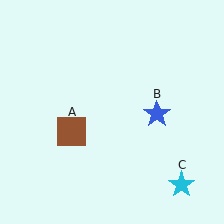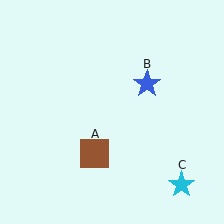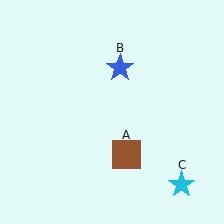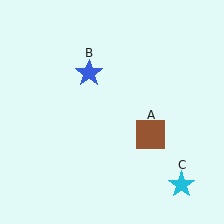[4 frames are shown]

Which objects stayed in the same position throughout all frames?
Cyan star (object C) remained stationary.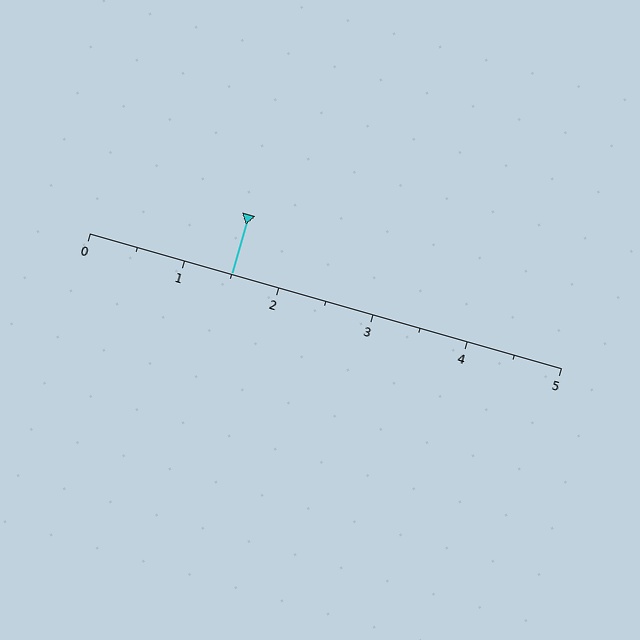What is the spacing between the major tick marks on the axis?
The major ticks are spaced 1 apart.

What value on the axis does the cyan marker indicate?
The marker indicates approximately 1.5.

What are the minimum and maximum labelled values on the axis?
The axis runs from 0 to 5.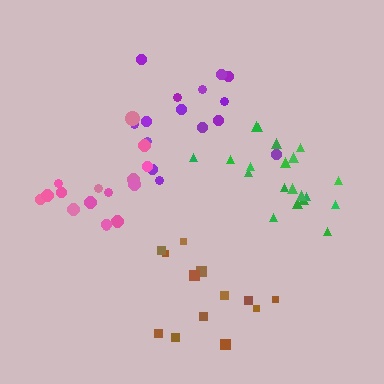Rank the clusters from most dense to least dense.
green, pink, purple, brown.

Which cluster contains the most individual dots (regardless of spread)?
Green (20).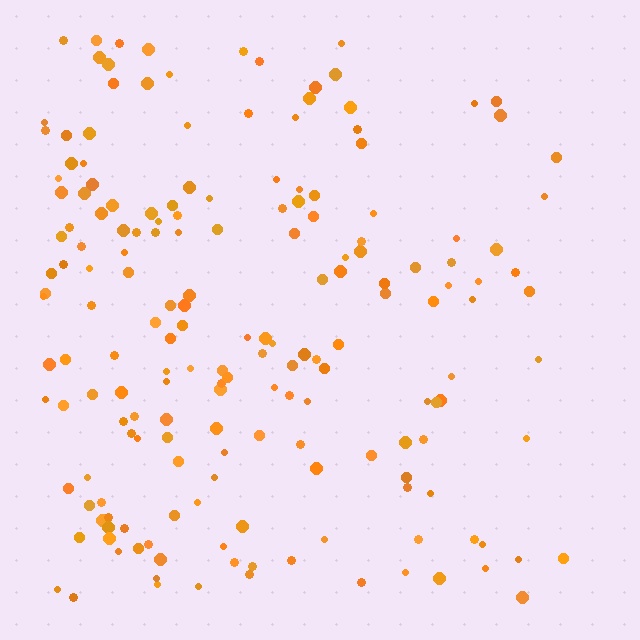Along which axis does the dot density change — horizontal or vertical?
Horizontal.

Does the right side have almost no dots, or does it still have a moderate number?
Still a moderate number, just noticeably fewer than the left.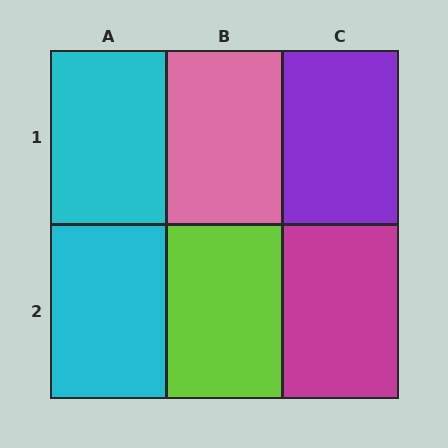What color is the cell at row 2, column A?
Cyan.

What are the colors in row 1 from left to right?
Cyan, pink, purple.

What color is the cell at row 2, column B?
Lime.